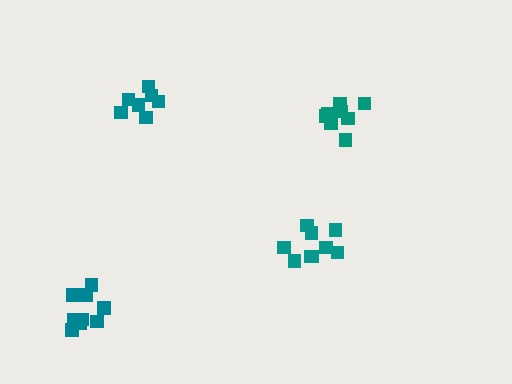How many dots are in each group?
Group 1: 9 dots, Group 2: 7 dots, Group 3: 9 dots, Group 4: 8 dots (33 total).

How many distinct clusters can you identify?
There are 4 distinct clusters.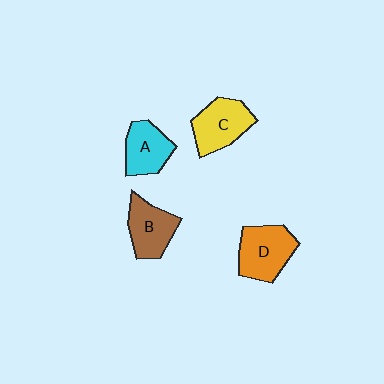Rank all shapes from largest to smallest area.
From largest to smallest: D (orange), C (yellow), B (brown), A (cyan).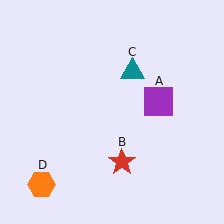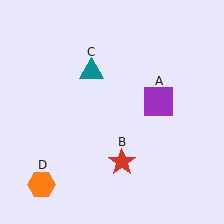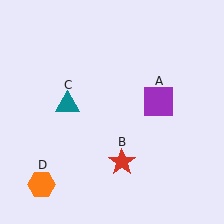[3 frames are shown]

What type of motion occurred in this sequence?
The teal triangle (object C) rotated counterclockwise around the center of the scene.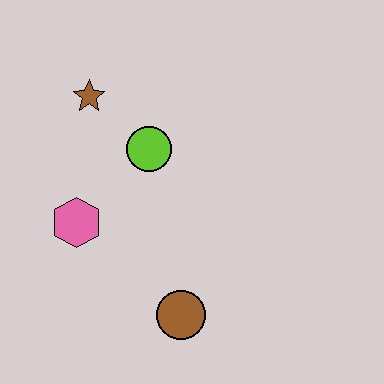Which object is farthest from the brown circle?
The brown star is farthest from the brown circle.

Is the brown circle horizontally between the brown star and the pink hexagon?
No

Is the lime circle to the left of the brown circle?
Yes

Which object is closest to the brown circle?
The pink hexagon is closest to the brown circle.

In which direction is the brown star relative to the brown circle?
The brown star is above the brown circle.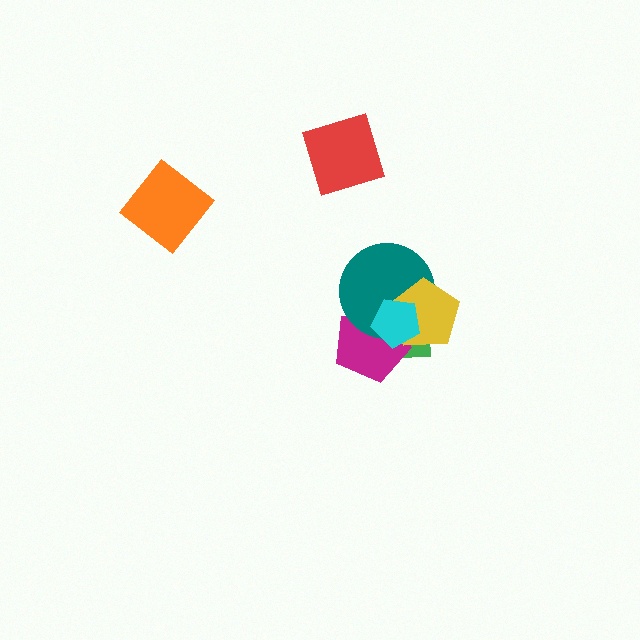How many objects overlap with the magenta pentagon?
4 objects overlap with the magenta pentagon.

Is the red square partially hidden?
No, no other shape covers it.